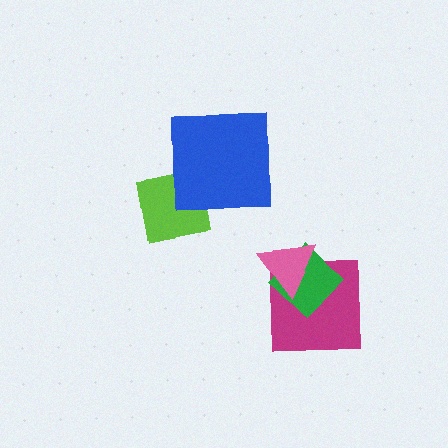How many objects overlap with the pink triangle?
2 objects overlap with the pink triangle.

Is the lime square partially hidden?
Yes, it is partially covered by another shape.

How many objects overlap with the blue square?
1 object overlaps with the blue square.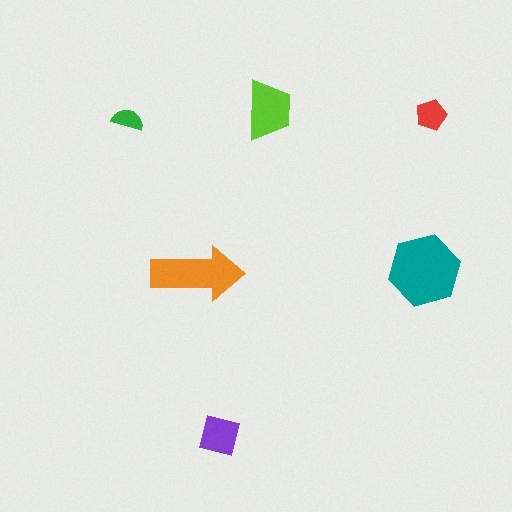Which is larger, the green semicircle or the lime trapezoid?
The lime trapezoid.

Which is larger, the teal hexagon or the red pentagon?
The teal hexagon.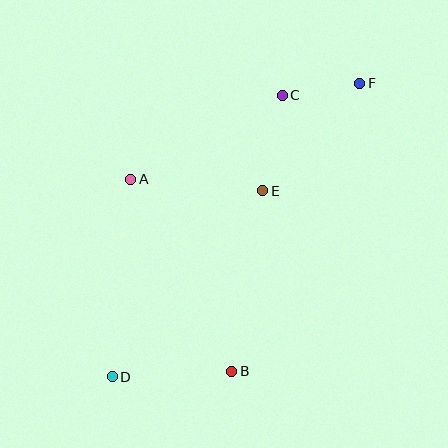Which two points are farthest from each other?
Points D and F are farthest from each other.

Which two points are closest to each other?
Points C and F are closest to each other.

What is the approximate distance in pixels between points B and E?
The distance between B and E is approximately 183 pixels.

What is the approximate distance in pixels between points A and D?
The distance between A and D is approximately 198 pixels.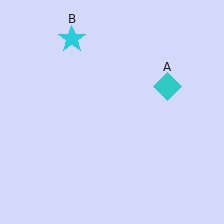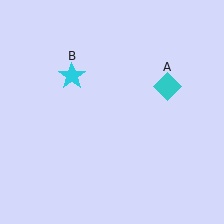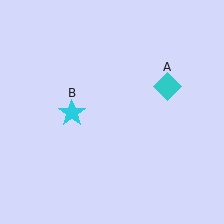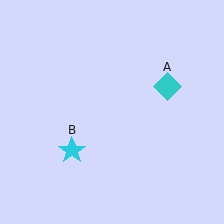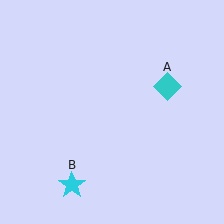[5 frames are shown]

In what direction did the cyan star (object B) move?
The cyan star (object B) moved down.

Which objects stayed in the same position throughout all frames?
Cyan diamond (object A) remained stationary.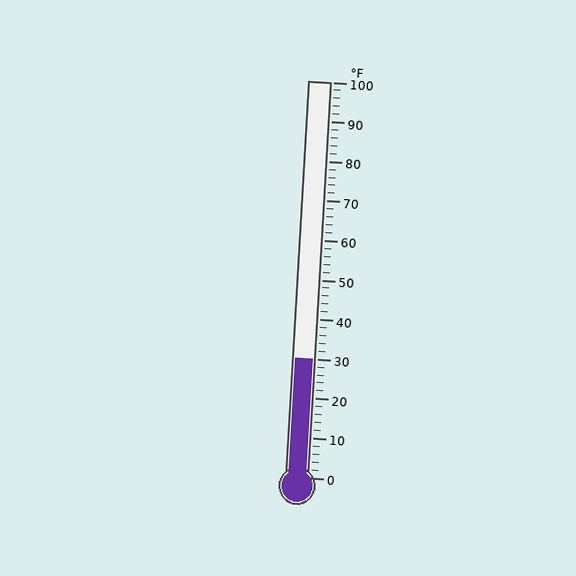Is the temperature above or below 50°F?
The temperature is below 50°F.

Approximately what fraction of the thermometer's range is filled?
The thermometer is filled to approximately 30% of its range.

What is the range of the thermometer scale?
The thermometer scale ranges from 0°F to 100°F.